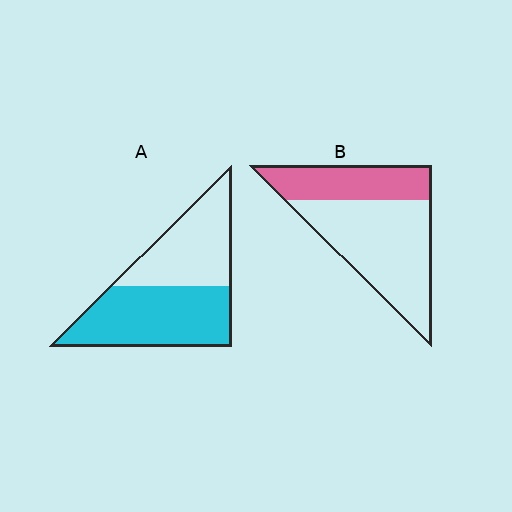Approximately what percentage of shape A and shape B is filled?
A is approximately 55% and B is approximately 35%.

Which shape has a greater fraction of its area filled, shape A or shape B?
Shape A.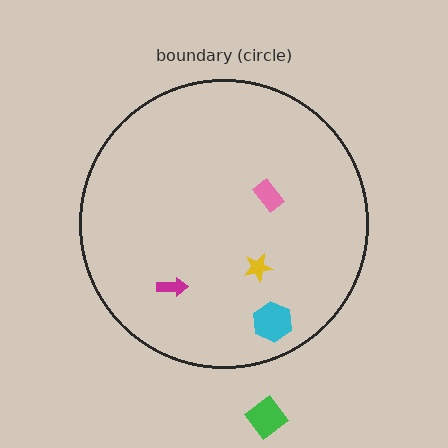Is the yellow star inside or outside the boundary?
Inside.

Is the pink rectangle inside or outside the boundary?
Inside.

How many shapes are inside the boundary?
4 inside, 1 outside.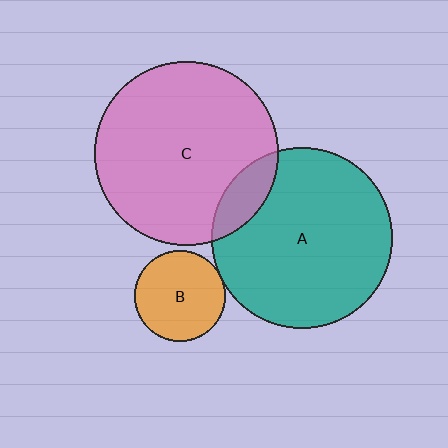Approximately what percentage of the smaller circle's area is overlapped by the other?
Approximately 10%.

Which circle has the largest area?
Circle C (pink).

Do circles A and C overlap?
Yes.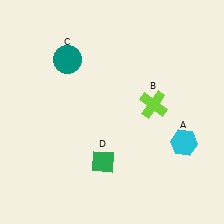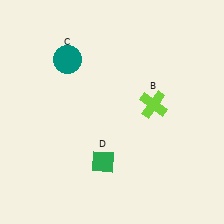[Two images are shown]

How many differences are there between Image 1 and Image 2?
There is 1 difference between the two images.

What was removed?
The cyan hexagon (A) was removed in Image 2.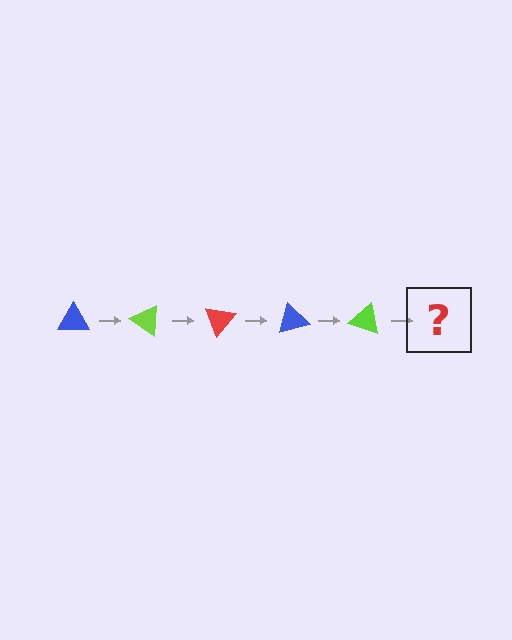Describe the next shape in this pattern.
It should be a red triangle, rotated 175 degrees from the start.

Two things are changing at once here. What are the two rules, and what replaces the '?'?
The two rules are that it rotates 35 degrees each step and the color cycles through blue, lime, and red. The '?' should be a red triangle, rotated 175 degrees from the start.